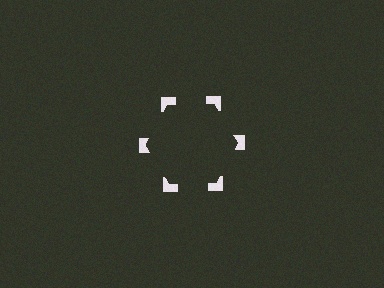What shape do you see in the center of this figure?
An illusory hexagon — its edges are inferred from the aligned wedge cuts in the notched squares, not physically drawn.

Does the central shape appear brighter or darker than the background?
It typically appears slightly darker than the background, even though no actual brightness change is drawn.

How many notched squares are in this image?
There are 6 — one at each vertex of the illusory hexagon.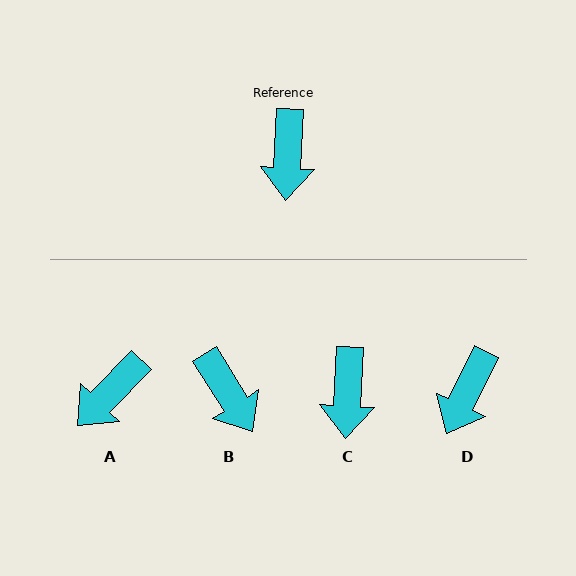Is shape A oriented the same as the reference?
No, it is off by about 41 degrees.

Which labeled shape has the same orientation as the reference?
C.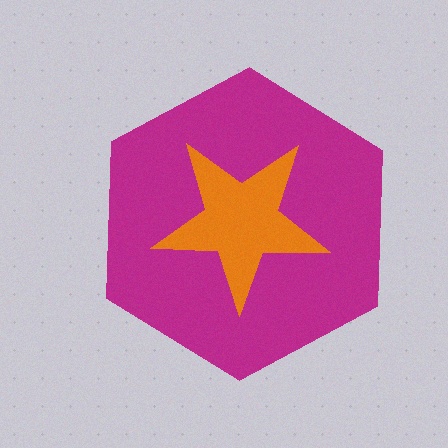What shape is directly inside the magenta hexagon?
The orange star.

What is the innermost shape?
The orange star.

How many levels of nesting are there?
2.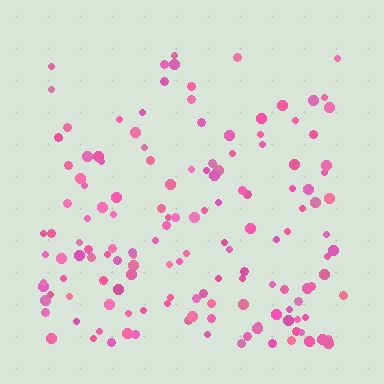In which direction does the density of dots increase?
From top to bottom, with the bottom side densest.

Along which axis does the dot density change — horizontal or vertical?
Vertical.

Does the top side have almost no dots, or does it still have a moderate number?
Still a moderate number, just noticeably fewer than the bottom.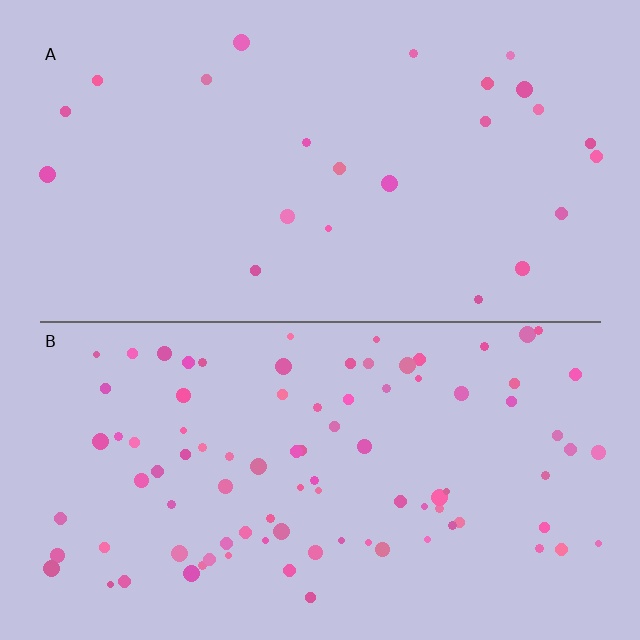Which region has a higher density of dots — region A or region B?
B (the bottom).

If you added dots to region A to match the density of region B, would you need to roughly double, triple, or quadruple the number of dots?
Approximately quadruple.